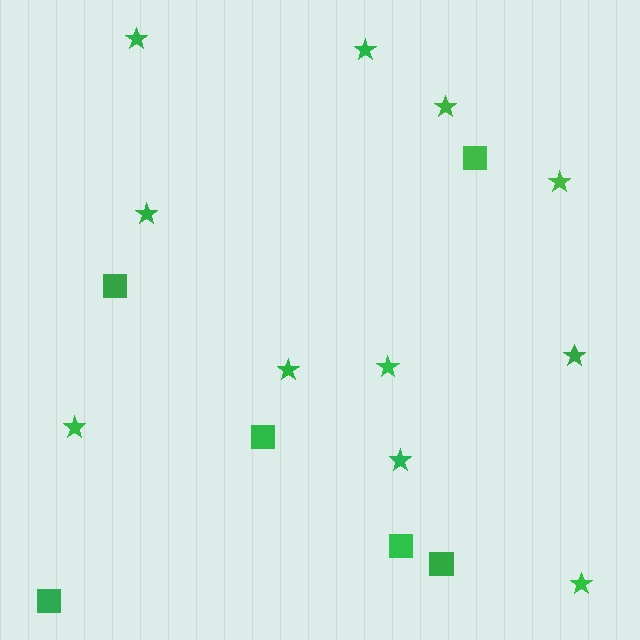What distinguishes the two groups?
There are 2 groups: one group of squares (6) and one group of stars (11).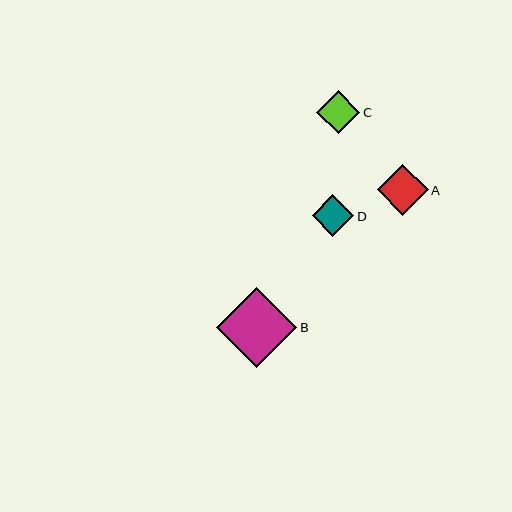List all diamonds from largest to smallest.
From largest to smallest: B, A, C, D.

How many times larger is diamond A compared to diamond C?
Diamond A is approximately 1.2 times the size of diamond C.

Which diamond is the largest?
Diamond B is the largest with a size of approximately 81 pixels.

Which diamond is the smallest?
Diamond D is the smallest with a size of approximately 42 pixels.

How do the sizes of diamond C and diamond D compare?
Diamond C and diamond D are approximately the same size.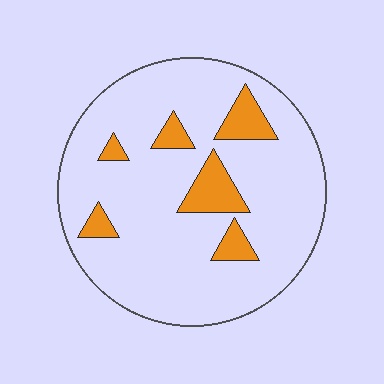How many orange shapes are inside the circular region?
6.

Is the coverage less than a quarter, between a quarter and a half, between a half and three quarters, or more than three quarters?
Less than a quarter.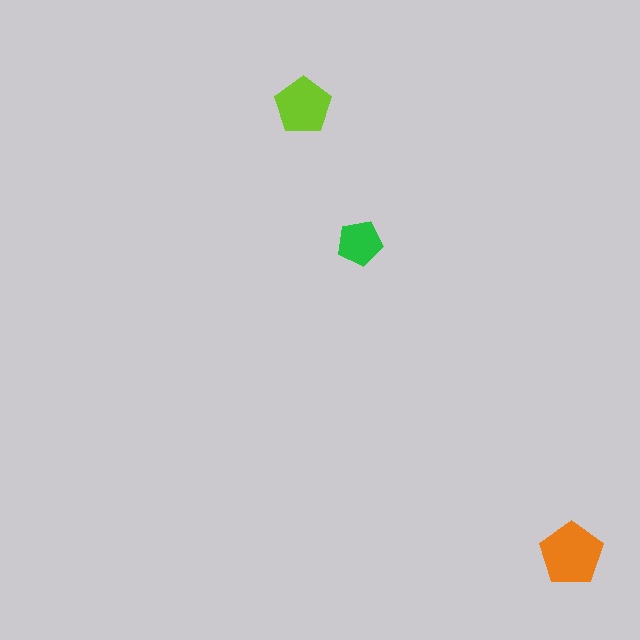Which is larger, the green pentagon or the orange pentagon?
The orange one.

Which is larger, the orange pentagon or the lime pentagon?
The orange one.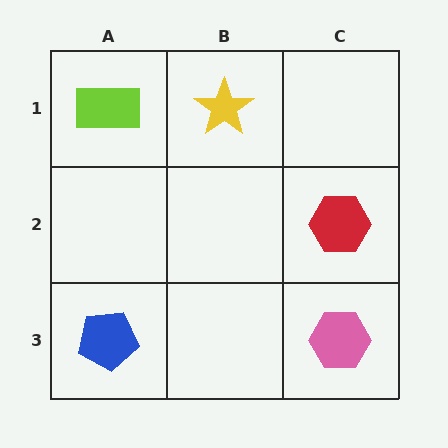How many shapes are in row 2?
1 shape.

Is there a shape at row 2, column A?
No, that cell is empty.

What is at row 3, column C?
A pink hexagon.